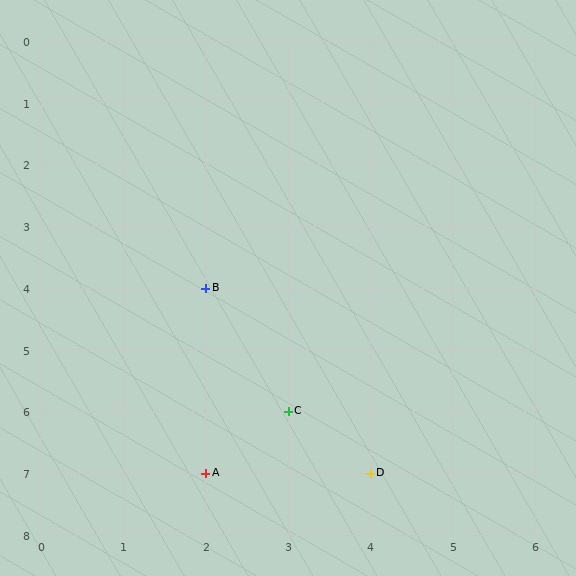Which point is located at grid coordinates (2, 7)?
Point A is at (2, 7).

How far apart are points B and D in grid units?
Points B and D are 2 columns and 3 rows apart (about 3.6 grid units diagonally).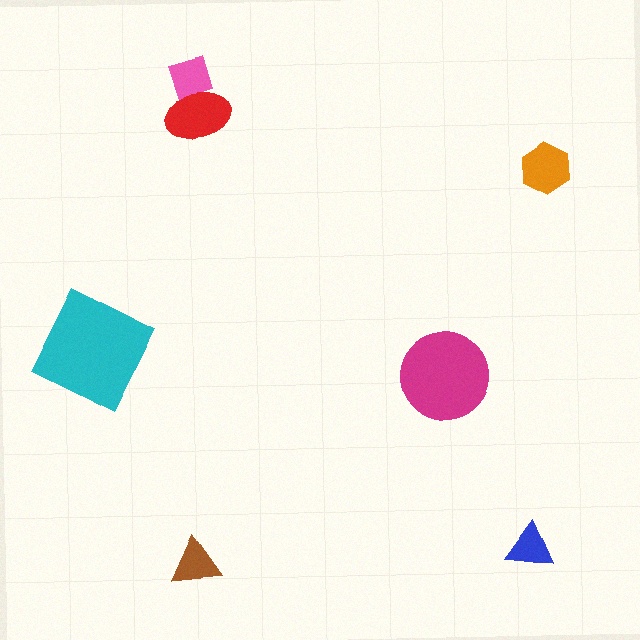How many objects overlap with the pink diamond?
1 object overlaps with the pink diamond.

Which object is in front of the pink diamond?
The red ellipse is in front of the pink diamond.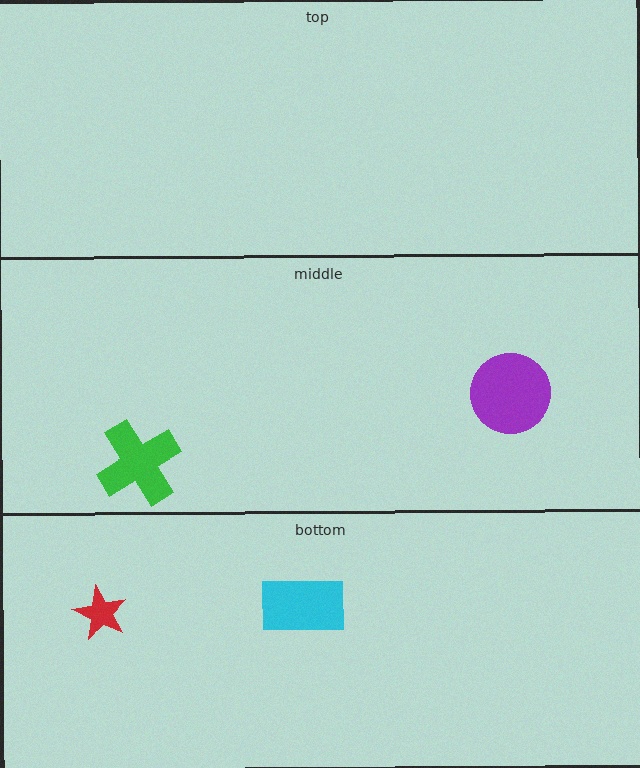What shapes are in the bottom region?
The cyan rectangle, the red star.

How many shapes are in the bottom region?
2.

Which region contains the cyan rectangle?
The bottom region.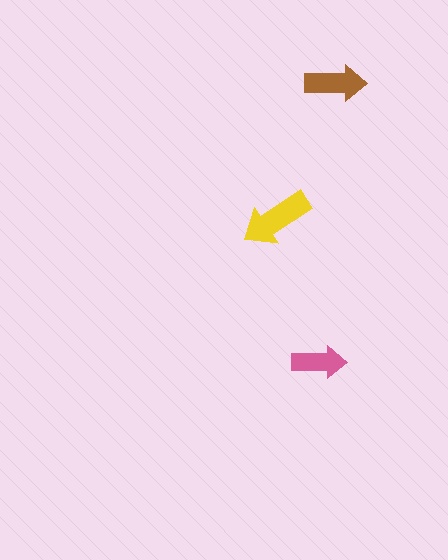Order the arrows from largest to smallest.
the yellow one, the brown one, the pink one.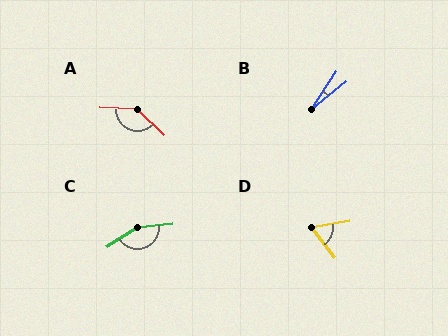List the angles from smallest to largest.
B (18°), D (63°), A (138°), C (154°).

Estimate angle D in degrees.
Approximately 63 degrees.